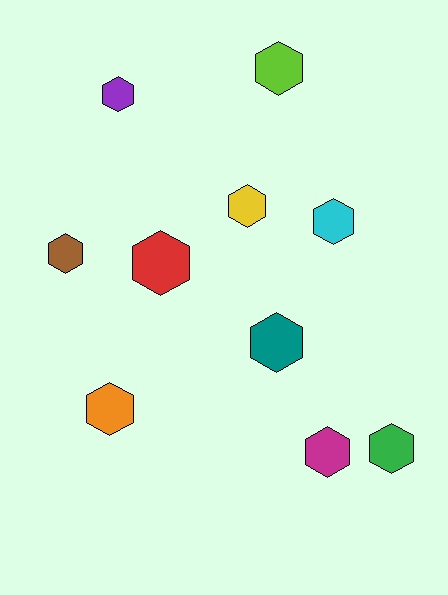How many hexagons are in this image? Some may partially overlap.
There are 10 hexagons.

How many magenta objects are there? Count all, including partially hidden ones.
There is 1 magenta object.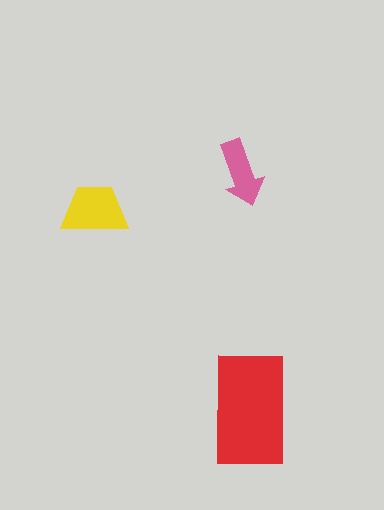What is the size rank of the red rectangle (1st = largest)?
1st.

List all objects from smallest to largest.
The pink arrow, the yellow trapezoid, the red rectangle.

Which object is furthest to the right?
The red rectangle is rightmost.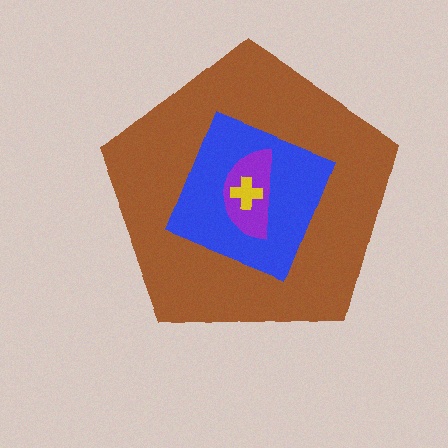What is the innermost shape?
The yellow cross.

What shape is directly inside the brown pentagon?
The blue diamond.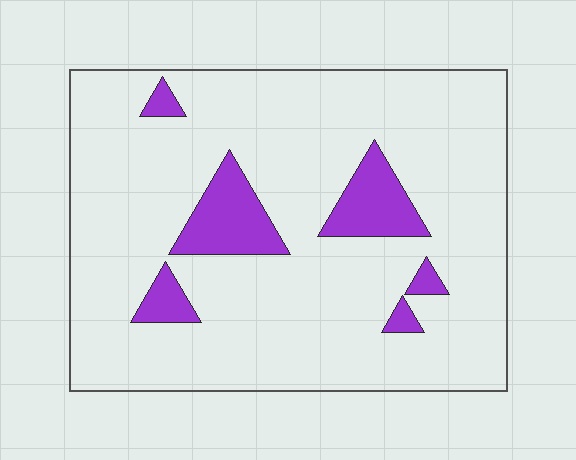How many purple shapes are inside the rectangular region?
6.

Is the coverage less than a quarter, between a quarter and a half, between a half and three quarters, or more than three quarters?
Less than a quarter.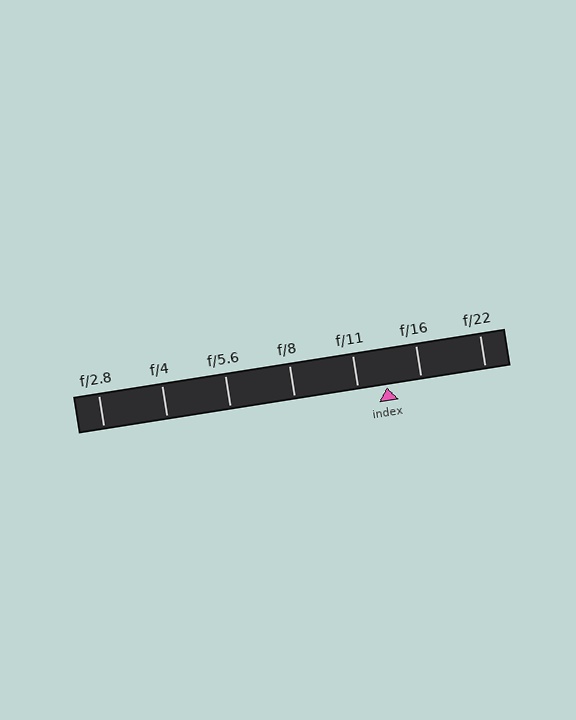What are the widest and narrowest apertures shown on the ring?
The widest aperture shown is f/2.8 and the narrowest is f/22.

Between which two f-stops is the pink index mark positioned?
The index mark is between f/11 and f/16.